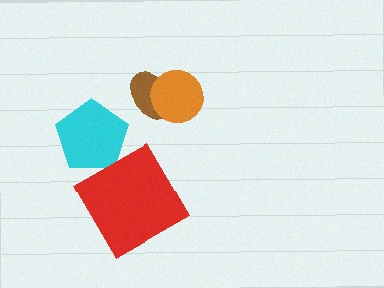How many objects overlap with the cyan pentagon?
0 objects overlap with the cyan pentagon.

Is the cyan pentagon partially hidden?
No, no other shape covers it.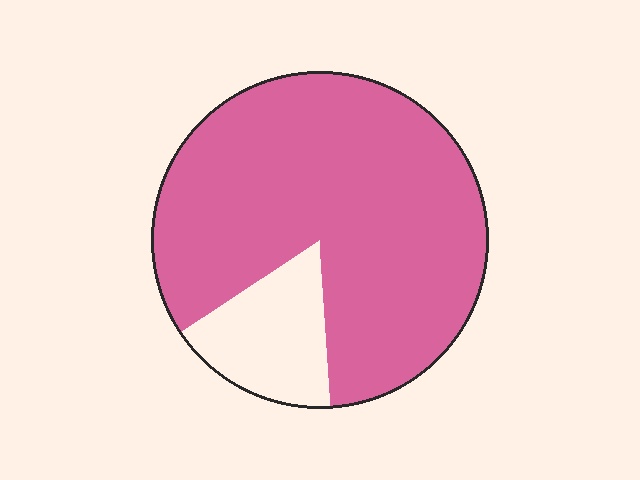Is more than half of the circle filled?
Yes.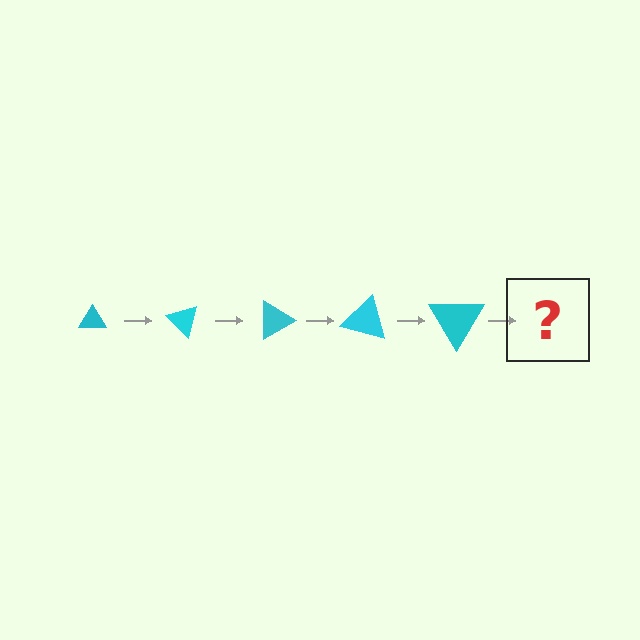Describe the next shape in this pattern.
It should be a triangle, larger than the previous one and rotated 225 degrees from the start.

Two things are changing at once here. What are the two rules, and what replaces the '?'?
The two rules are that the triangle grows larger each step and it rotates 45 degrees each step. The '?' should be a triangle, larger than the previous one and rotated 225 degrees from the start.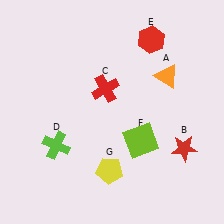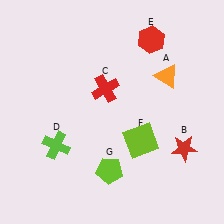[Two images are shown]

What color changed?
The pentagon (G) changed from yellow in Image 1 to lime in Image 2.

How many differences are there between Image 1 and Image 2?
There is 1 difference between the two images.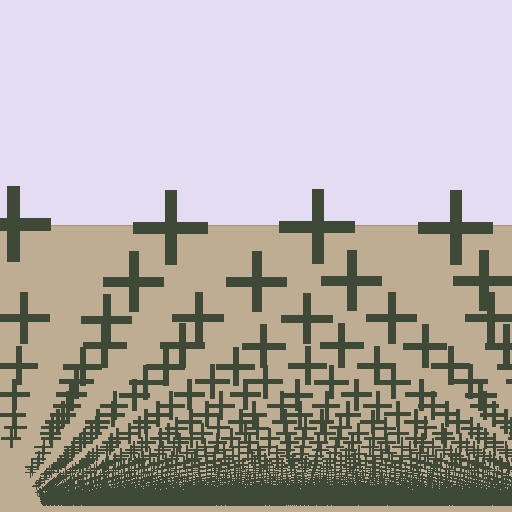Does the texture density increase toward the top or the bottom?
Density increases toward the bottom.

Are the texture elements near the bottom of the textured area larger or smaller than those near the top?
Smaller. The gradient is inverted — elements near the bottom are smaller and denser.